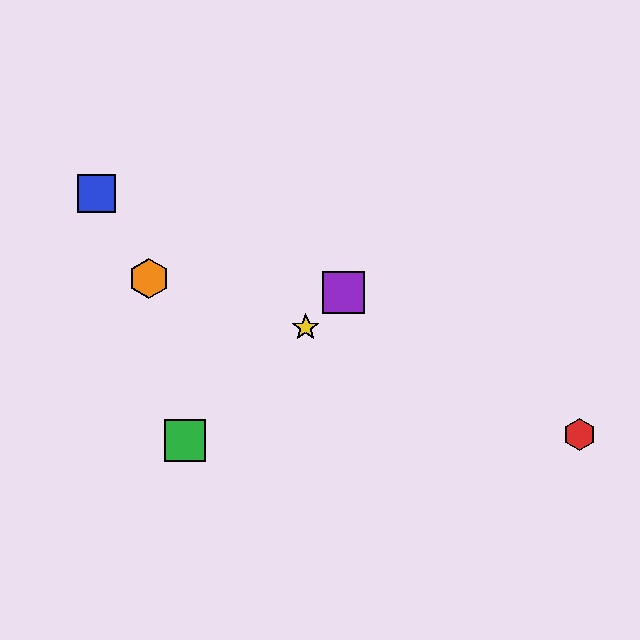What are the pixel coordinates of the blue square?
The blue square is at (97, 194).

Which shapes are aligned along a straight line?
The green square, the yellow star, the purple square are aligned along a straight line.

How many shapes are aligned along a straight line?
3 shapes (the green square, the yellow star, the purple square) are aligned along a straight line.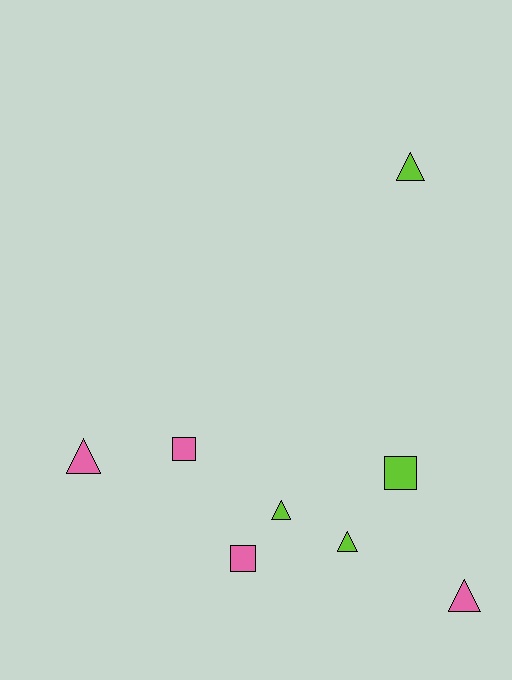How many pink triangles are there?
There are 2 pink triangles.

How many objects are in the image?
There are 8 objects.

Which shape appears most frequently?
Triangle, with 5 objects.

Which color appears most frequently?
Lime, with 4 objects.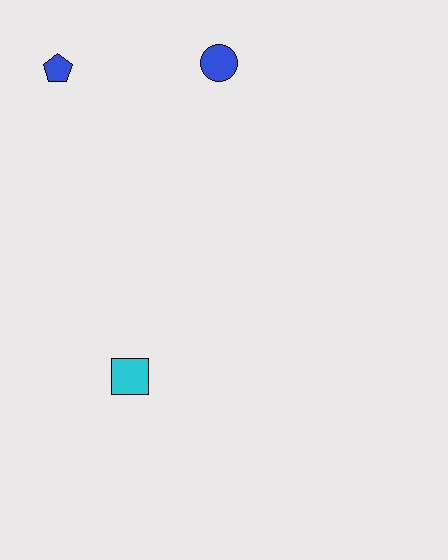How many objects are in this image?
There are 3 objects.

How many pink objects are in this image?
There are no pink objects.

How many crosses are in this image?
There are no crosses.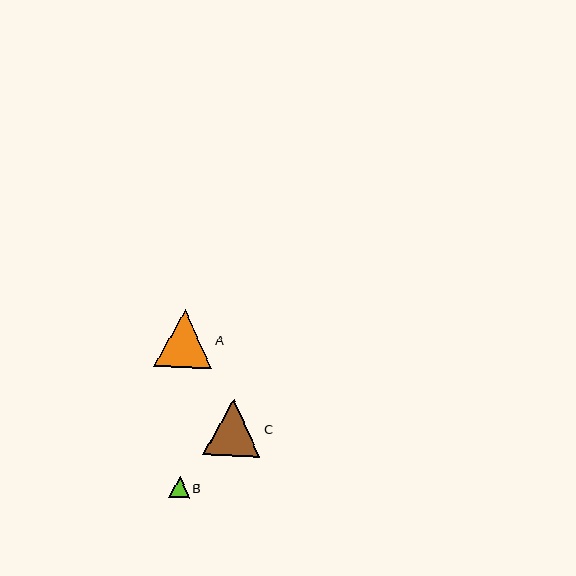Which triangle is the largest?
Triangle A is the largest with a size of approximately 58 pixels.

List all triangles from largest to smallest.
From largest to smallest: A, C, B.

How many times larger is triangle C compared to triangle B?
Triangle C is approximately 2.8 times the size of triangle B.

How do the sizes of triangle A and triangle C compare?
Triangle A and triangle C are approximately the same size.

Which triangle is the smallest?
Triangle B is the smallest with a size of approximately 20 pixels.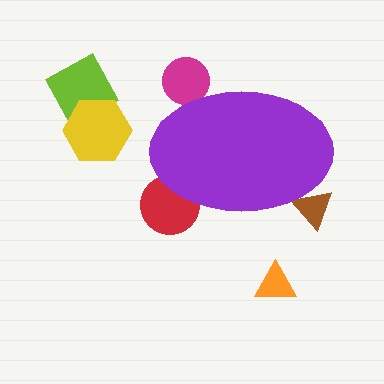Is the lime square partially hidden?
No, the lime square is fully visible.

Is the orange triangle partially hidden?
No, the orange triangle is fully visible.